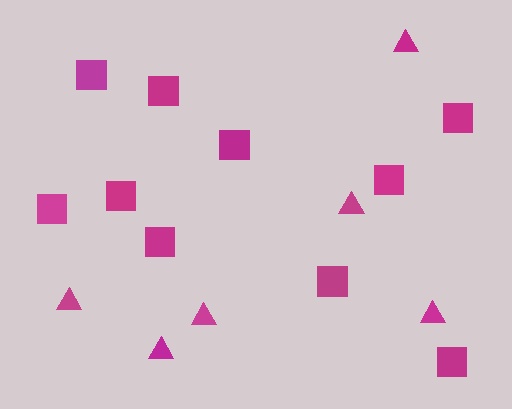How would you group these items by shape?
There are 2 groups: one group of squares (10) and one group of triangles (6).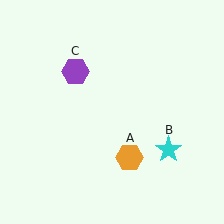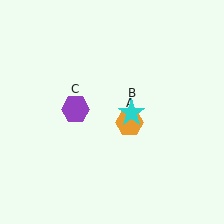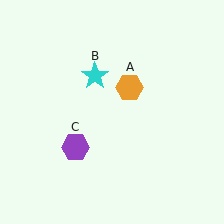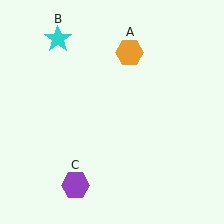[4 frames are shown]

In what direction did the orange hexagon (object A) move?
The orange hexagon (object A) moved up.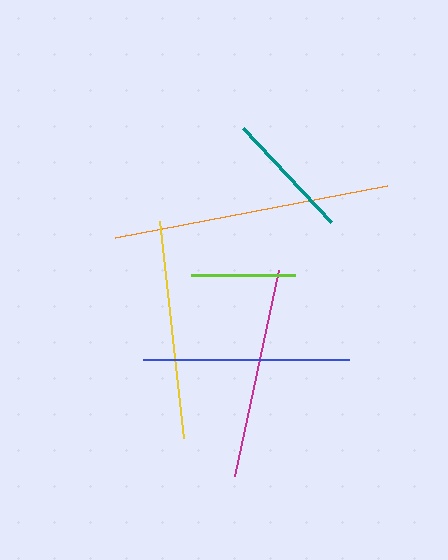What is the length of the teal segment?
The teal segment is approximately 129 pixels long.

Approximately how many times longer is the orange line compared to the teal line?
The orange line is approximately 2.2 times the length of the teal line.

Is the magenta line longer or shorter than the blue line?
The magenta line is longer than the blue line.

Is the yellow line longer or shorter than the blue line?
The yellow line is longer than the blue line.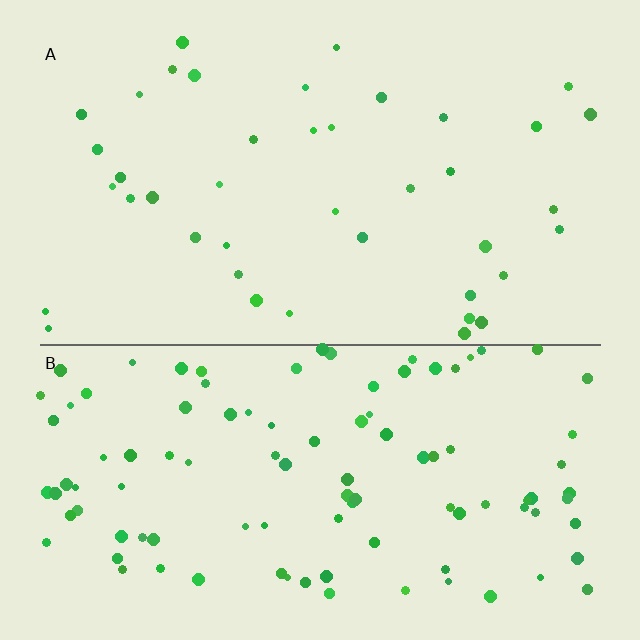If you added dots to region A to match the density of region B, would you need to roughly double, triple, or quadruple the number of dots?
Approximately triple.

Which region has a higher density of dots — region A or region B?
B (the bottom).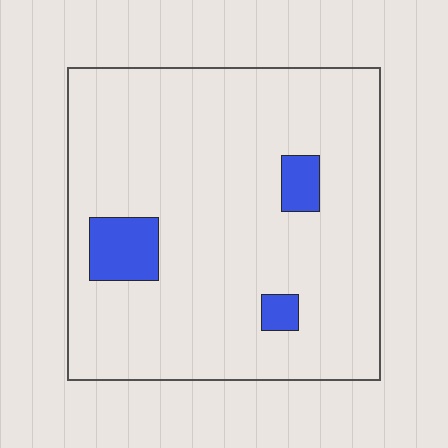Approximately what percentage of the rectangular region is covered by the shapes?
Approximately 10%.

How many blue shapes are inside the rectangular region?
3.